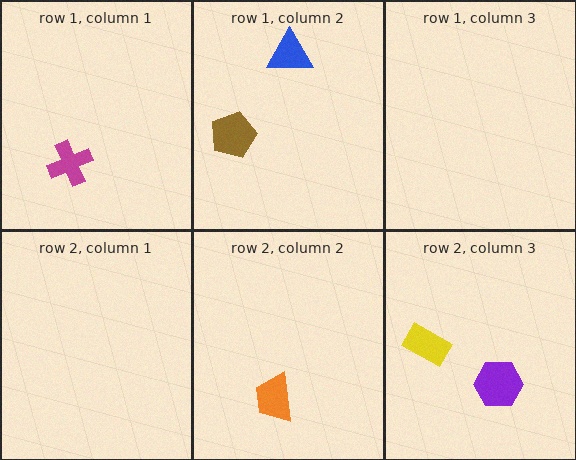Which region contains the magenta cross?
The row 1, column 1 region.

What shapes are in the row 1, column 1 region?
The magenta cross.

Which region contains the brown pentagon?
The row 1, column 2 region.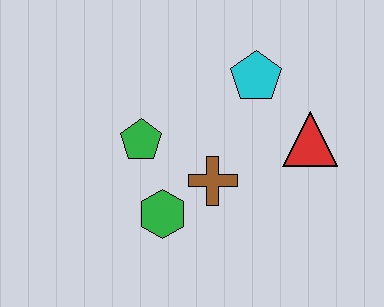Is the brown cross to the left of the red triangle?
Yes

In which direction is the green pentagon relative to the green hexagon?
The green pentagon is above the green hexagon.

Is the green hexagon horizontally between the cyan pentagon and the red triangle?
No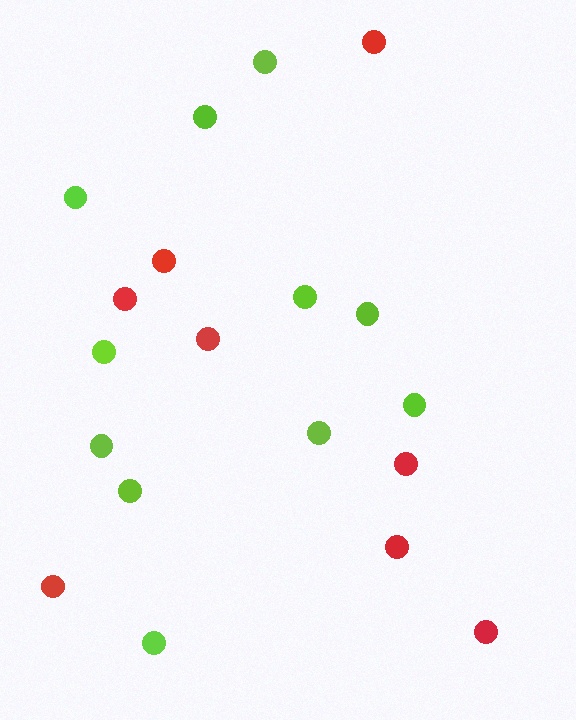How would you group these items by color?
There are 2 groups: one group of red circles (8) and one group of lime circles (11).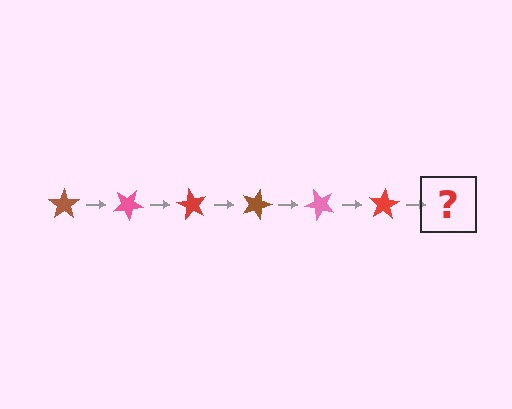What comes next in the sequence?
The next element should be a brown star, rotated 180 degrees from the start.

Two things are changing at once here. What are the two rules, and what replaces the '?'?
The two rules are that it rotates 30 degrees each step and the color cycles through brown, pink, and red. The '?' should be a brown star, rotated 180 degrees from the start.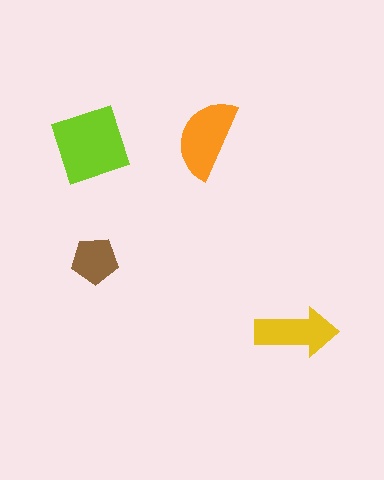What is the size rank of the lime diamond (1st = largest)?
1st.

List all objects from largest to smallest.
The lime diamond, the orange semicircle, the yellow arrow, the brown pentagon.